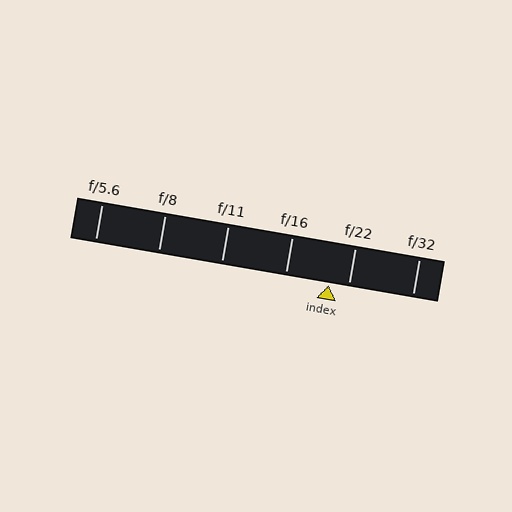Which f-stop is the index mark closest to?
The index mark is closest to f/22.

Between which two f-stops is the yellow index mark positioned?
The index mark is between f/16 and f/22.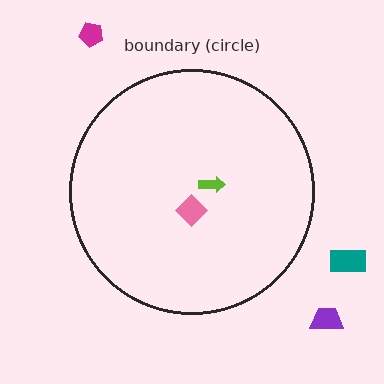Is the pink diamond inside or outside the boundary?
Inside.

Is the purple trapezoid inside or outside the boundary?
Outside.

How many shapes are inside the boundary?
2 inside, 3 outside.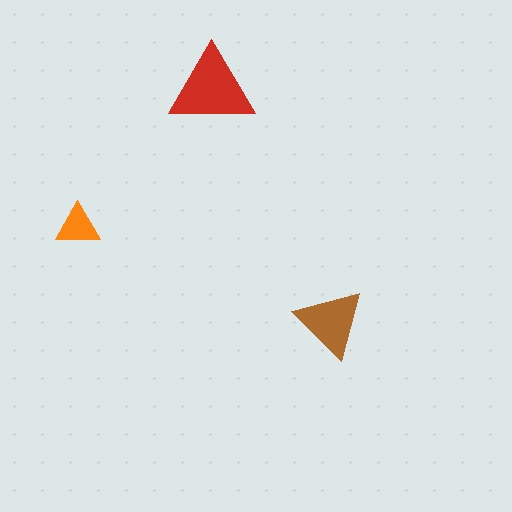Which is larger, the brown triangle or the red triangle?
The red one.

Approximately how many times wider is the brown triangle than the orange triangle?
About 1.5 times wider.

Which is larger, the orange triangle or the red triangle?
The red one.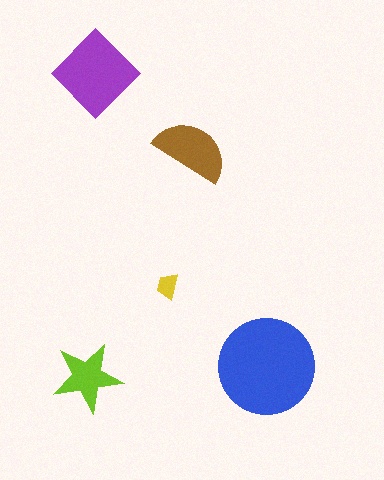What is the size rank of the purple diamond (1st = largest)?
2nd.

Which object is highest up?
The purple diamond is topmost.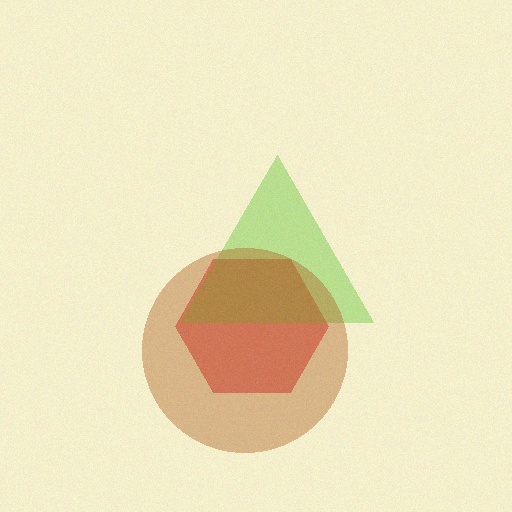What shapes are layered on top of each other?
The layered shapes are: a red hexagon, a lime triangle, a brown circle.